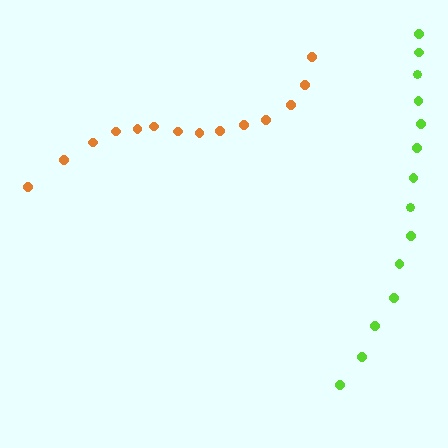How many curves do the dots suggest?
There are 2 distinct paths.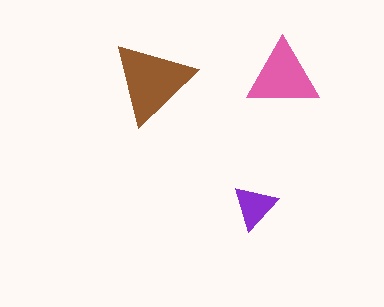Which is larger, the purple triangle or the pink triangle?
The pink one.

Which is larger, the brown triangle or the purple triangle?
The brown one.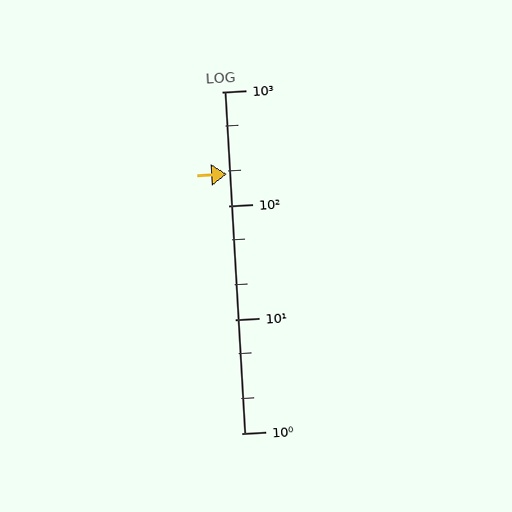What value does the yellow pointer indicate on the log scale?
The pointer indicates approximately 190.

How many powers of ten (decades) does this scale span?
The scale spans 3 decades, from 1 to 1000.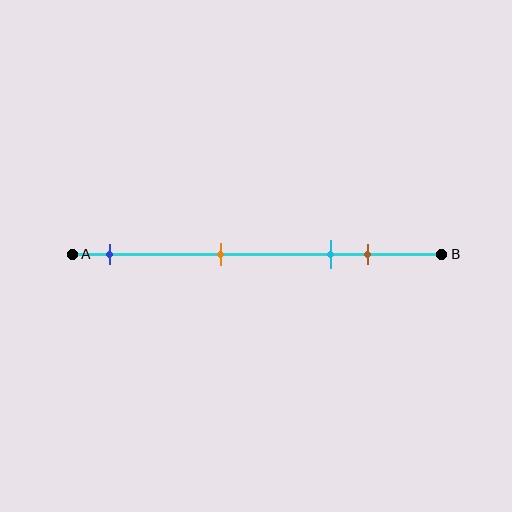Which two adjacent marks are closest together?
The cyan and brown marks are the closest adjacent pair.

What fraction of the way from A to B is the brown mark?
The brown mark is approximately 80% (0.8) of the way from A to B.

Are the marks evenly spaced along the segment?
No, the marks are not evenly spaced.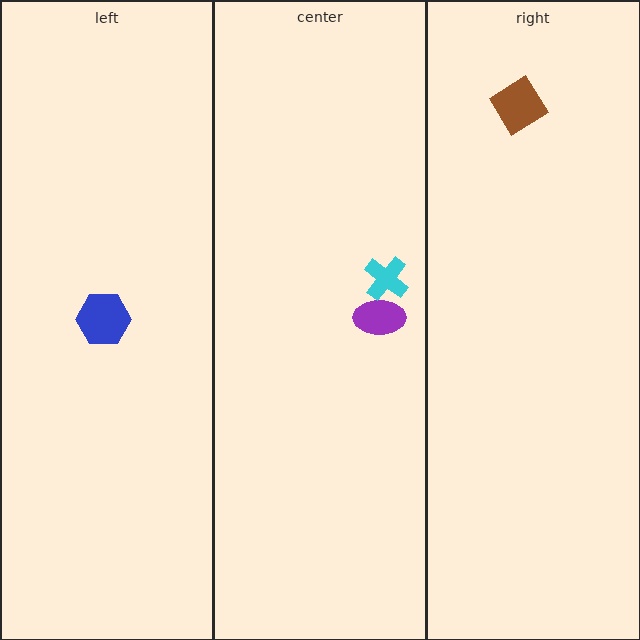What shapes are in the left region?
The blue hexagon.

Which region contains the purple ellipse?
The center region.